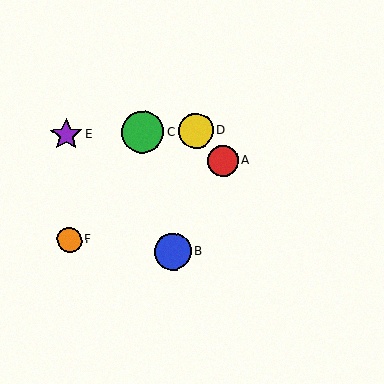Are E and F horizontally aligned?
No, E is at y≈135 and F is at y≈240.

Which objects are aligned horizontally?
Objects C, D, E are aligned horizontally.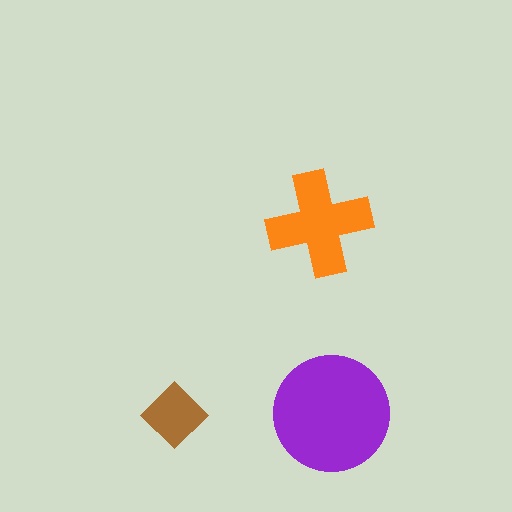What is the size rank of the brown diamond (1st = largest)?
3rd.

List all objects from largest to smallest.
The purple circle, the orange cross, the brown diamond.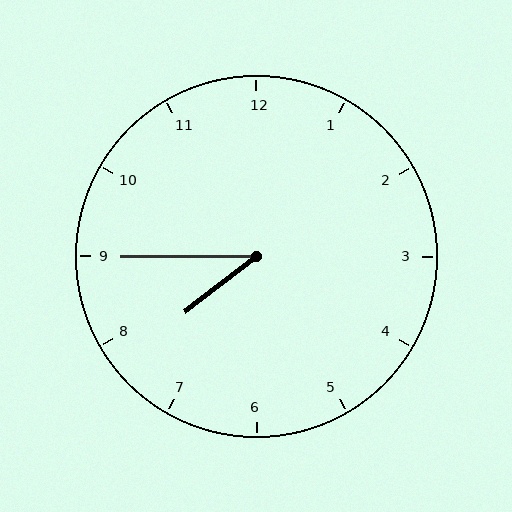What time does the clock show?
7:45.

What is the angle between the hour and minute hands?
Approximately 38 degrees.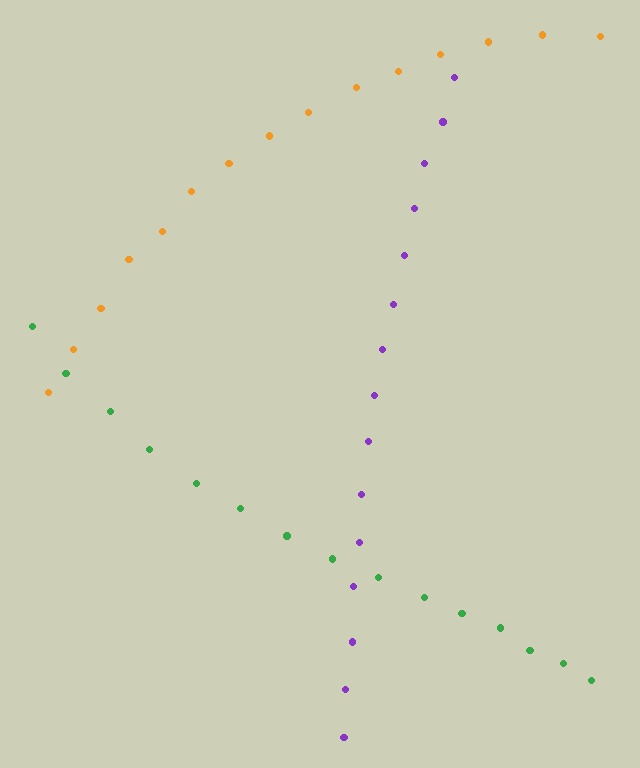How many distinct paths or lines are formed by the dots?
There are 3 distinct paths.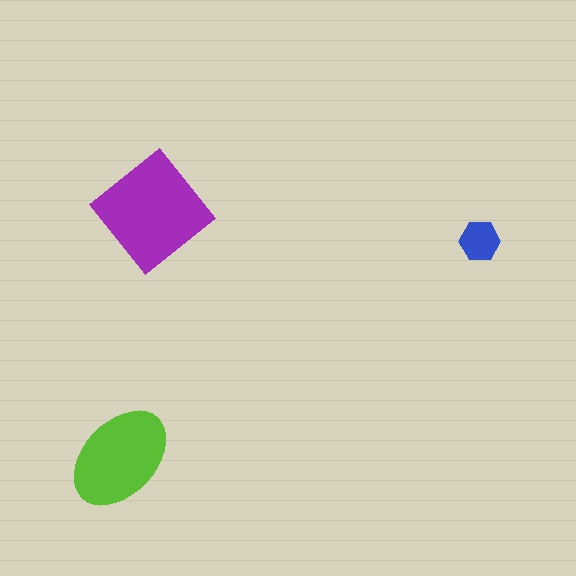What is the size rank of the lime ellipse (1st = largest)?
2nd.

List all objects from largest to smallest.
The purple diamond, the lime ellipse, the blue hexagon.